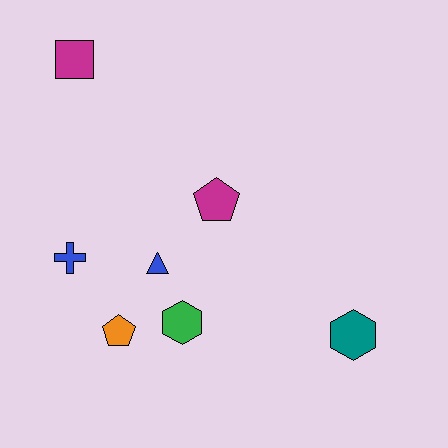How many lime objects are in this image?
There are no lime objects.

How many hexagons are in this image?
There are 2 hexagons.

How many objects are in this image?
There are 7 objects.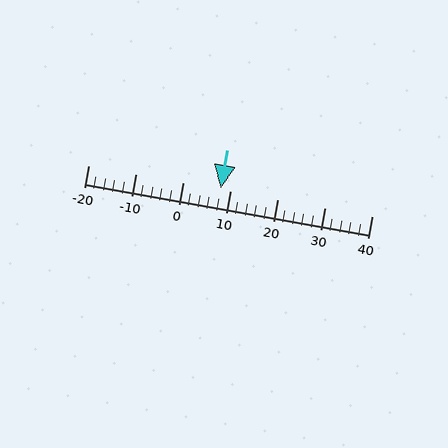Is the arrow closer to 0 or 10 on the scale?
The arrow is closer to 10.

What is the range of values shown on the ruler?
The ruler shows values from -20 to 40.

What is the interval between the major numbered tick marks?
The major tick marks are spaced 10 units apart.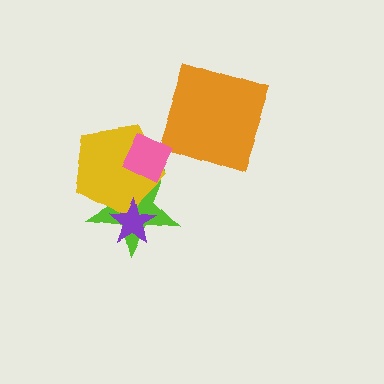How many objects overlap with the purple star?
2 objects overlap with the purple star.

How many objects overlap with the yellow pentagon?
3 objects overlap with the yellow pentagon.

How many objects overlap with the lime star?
3 objects overlap with the lime star.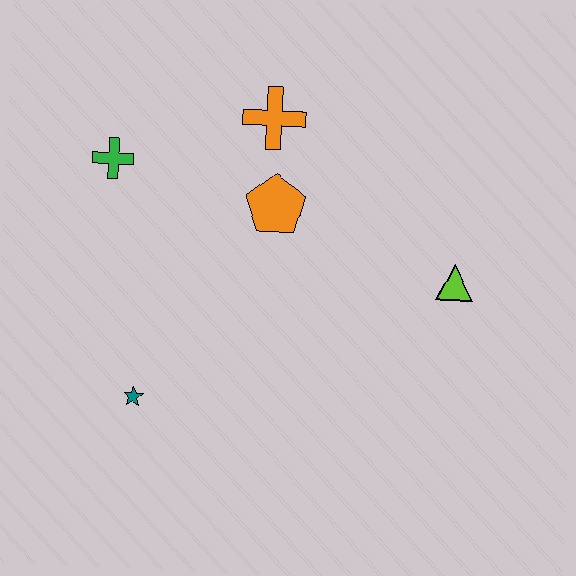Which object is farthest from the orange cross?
The teal star is farthest from the orange cross.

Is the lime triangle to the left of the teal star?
No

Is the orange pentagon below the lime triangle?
No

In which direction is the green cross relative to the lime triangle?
The green cross is to the left of the lime triangle.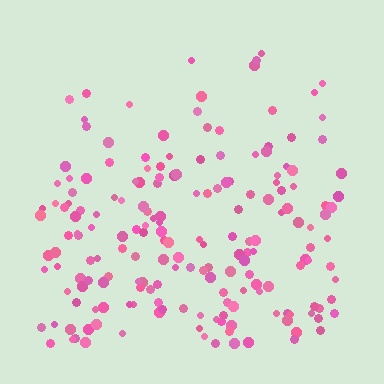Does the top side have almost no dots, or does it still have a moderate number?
Still a moderate number, just noticeably fewer than the bottom.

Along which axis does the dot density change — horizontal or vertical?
Vertical.